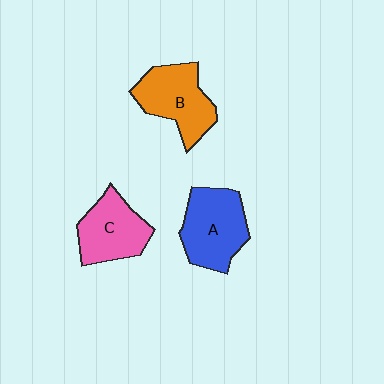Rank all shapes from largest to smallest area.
From largest to smallest: A (blue), B (orange), C (pink).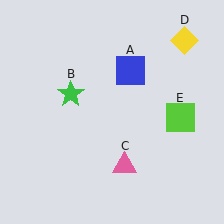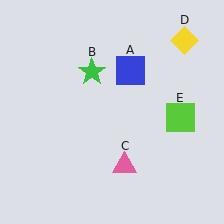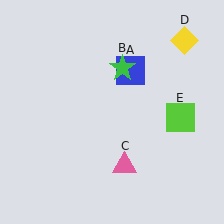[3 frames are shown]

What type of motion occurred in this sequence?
The green star (object B) rotated clockwise around the center of the scene.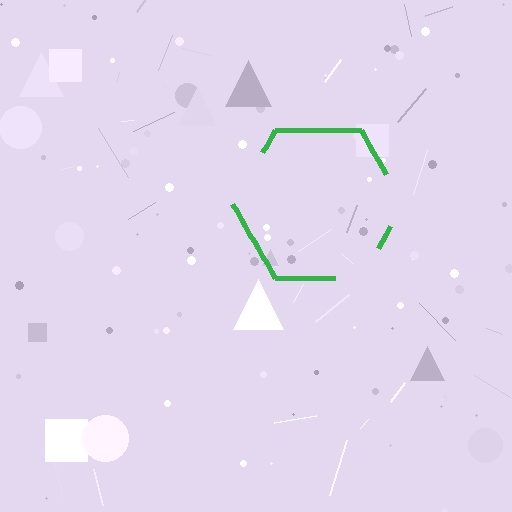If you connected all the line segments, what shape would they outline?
They would outline a hexagon.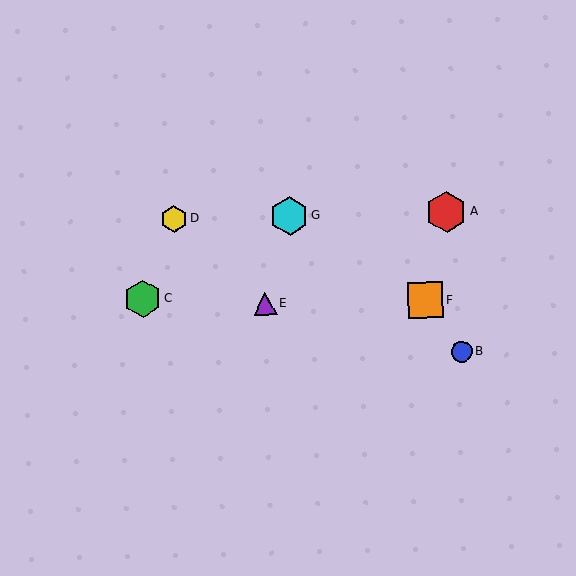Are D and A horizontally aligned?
Yes, both are at y≈219.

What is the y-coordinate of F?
Object F is at y≈300.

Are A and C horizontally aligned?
No, A is at y≈212 and C is at y≈299.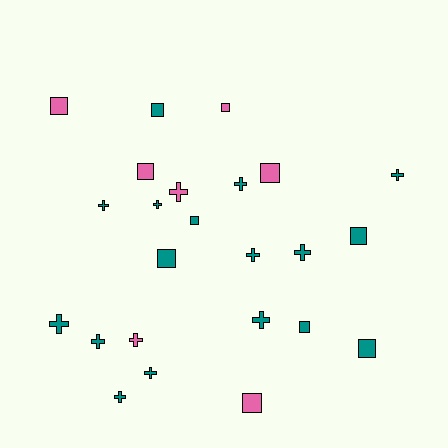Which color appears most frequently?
Teal, with 17 objects.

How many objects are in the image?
There are 24 objects.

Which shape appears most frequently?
Cross, with 13 objects.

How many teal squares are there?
There are 6 teal squares.